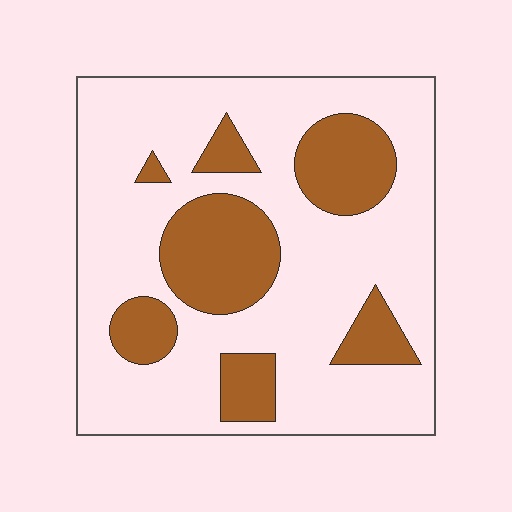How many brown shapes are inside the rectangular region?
7.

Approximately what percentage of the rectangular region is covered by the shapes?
Approximately 25%.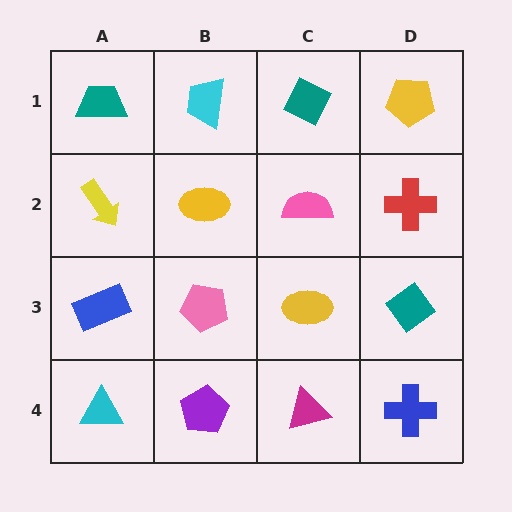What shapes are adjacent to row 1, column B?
A yellow ellipse (row 2, column B), a teal trapezoid (row 1, column A), a teal diamond (row 1, column C).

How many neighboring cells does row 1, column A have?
2.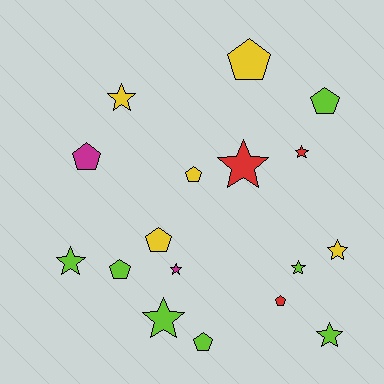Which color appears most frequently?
Lime, with 7 objects.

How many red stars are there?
There are 2 red stars.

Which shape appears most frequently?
Star, with 9 objects.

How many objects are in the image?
There are 17 objects.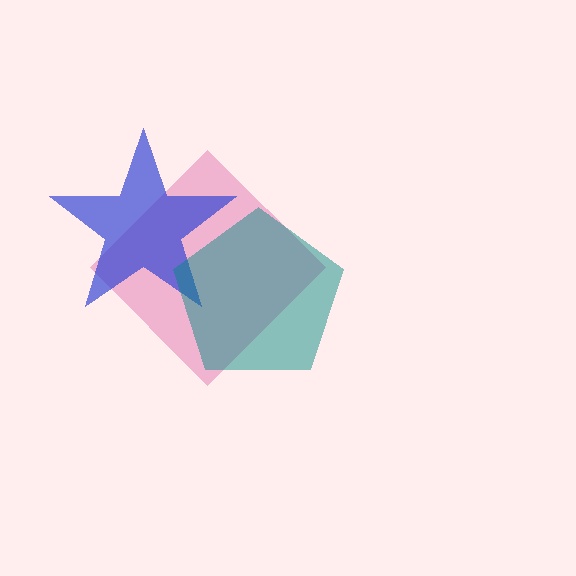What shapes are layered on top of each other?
The layered shapes are: a pink diamond, a blue star, a teal pentagon.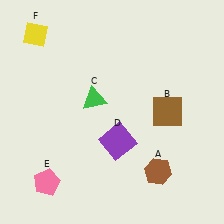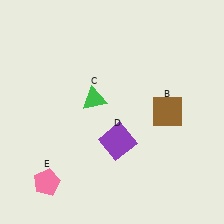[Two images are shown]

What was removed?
The yellow diamond (F), the brown hexagon (A) were removed in Image 2.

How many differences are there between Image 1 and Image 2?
There are 2 differences between the two images.